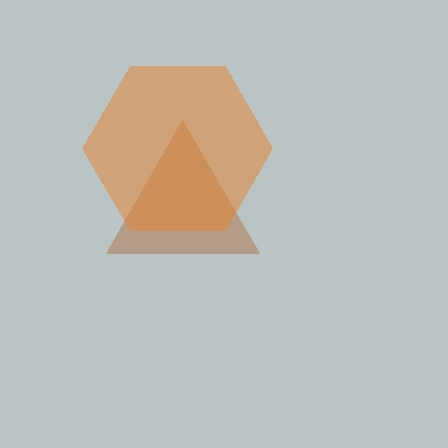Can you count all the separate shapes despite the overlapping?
Yes, there are 2 separate shapes.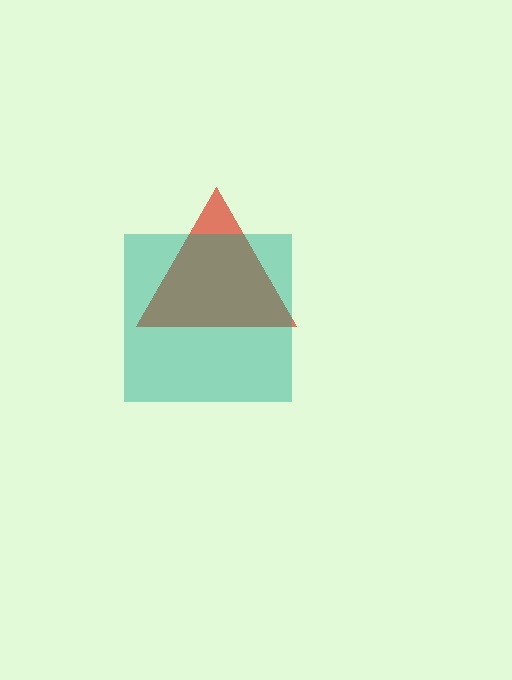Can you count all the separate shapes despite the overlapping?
Yes, there are 2 separate shapes.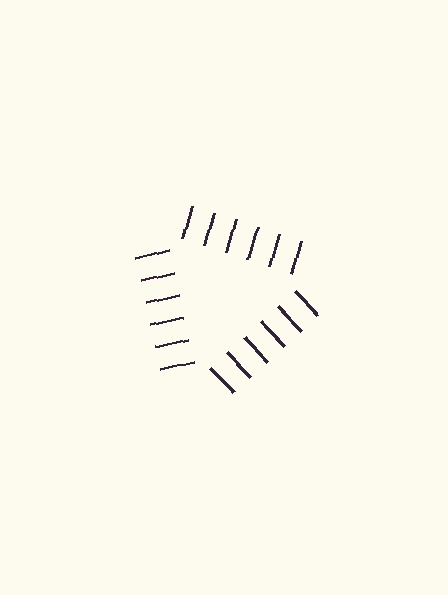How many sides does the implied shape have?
3 sides — the line-ends trace a triangle.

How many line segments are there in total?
18 — 6 along each of the 3 edges.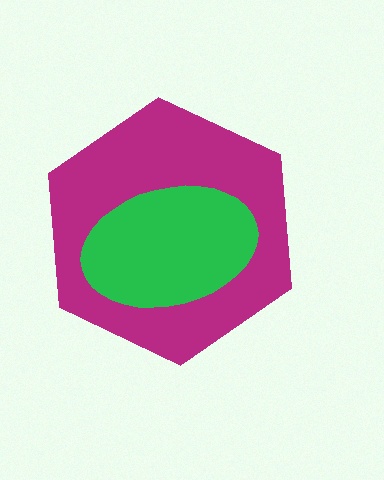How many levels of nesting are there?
2.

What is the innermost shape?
The green ellipse.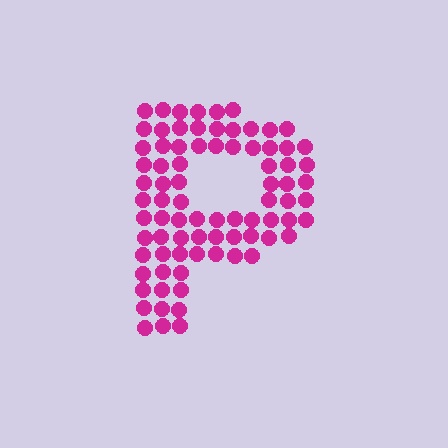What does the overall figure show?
The overall figure shows the letter P.